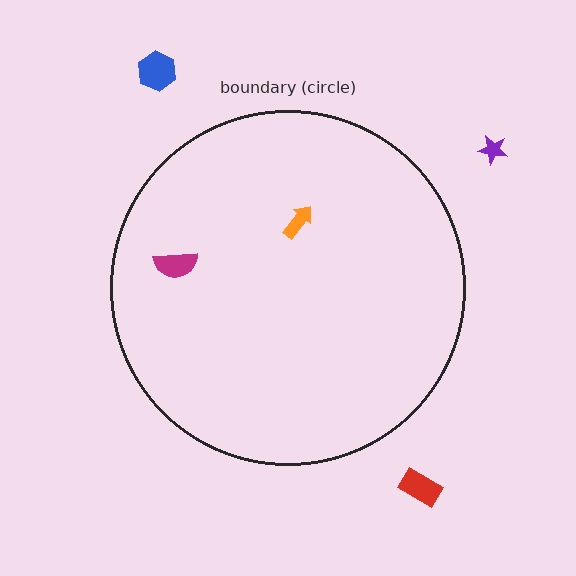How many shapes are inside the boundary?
2 inside, 3 outside.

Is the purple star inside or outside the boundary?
Outside.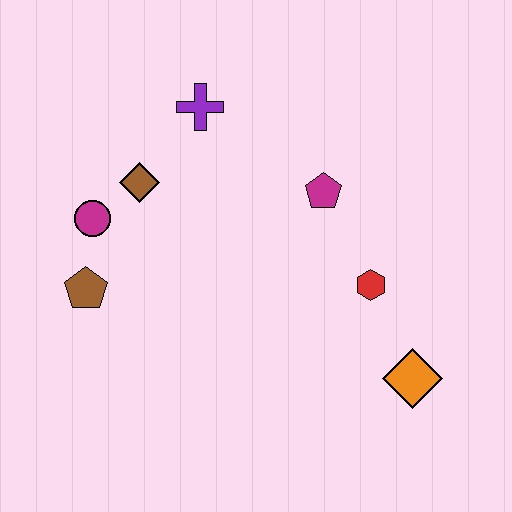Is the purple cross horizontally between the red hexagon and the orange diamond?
No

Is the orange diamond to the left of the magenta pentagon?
No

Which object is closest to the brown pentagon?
The magenta circle is closest to the brown pentagon.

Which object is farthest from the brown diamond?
The orange diamond is farthest from the brown diamond.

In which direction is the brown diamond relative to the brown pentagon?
The brown diamond is above the brown pentagon.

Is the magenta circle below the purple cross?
Yes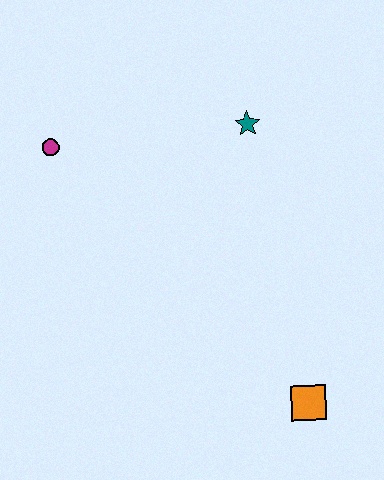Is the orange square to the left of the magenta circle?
No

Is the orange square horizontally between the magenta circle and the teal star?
No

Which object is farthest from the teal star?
The orange square is farthest from the teal star.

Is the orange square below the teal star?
Yes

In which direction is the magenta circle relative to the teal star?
The magenta circle is to the left of the teal star.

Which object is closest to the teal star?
The magenta circle is closest to the teal star.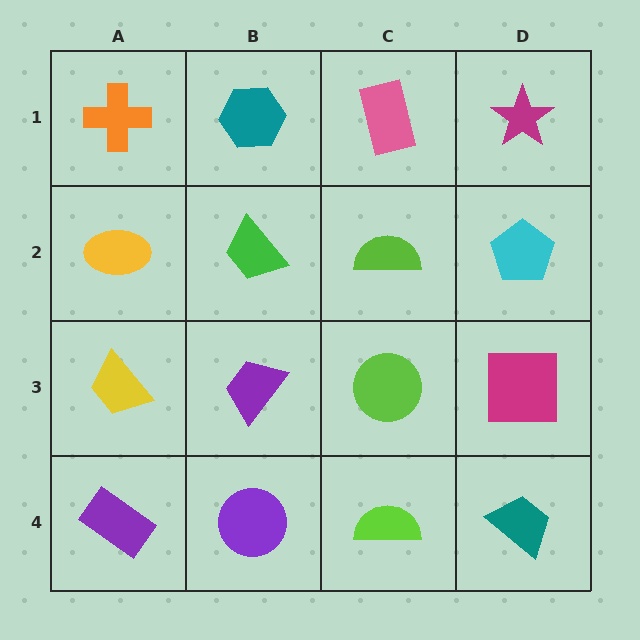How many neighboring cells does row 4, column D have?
2.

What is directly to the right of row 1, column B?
A pink rectangle.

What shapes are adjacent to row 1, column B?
A green trapezoid (row 2, column B), an orange cross (row 1, column A), a pink rectangle (row 1, column C).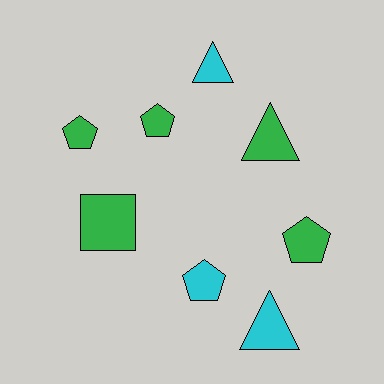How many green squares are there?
There is 1 green square.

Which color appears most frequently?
Green, with 5 objects.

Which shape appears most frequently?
Pentagon, with 4 objects.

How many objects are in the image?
There are 8 objects.